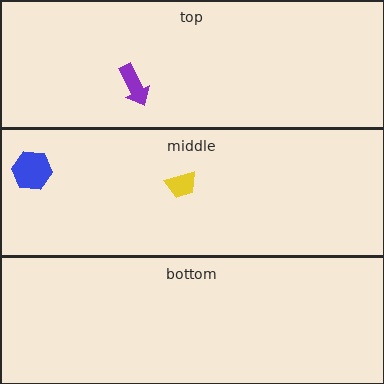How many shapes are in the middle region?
2.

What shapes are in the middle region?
The yellow trapezoid, the blue hexagon.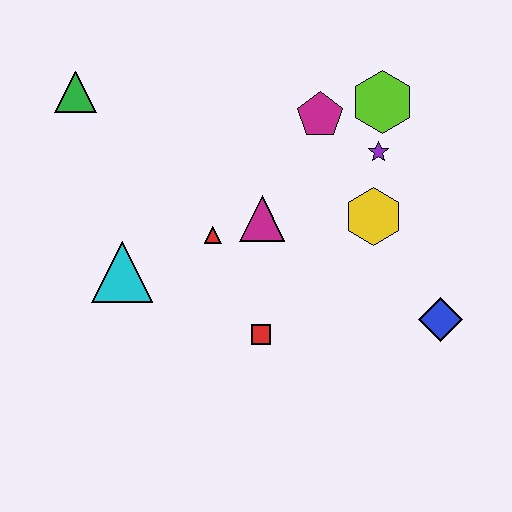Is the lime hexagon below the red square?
No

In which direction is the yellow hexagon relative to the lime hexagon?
The yellow hexagon is below the lime hexagon.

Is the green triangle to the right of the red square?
No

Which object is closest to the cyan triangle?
The red triangle is closest to the cyan triangle.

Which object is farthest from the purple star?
The green triangle is farthest from the purple star.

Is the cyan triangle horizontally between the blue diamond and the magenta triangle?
No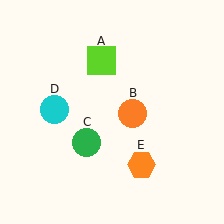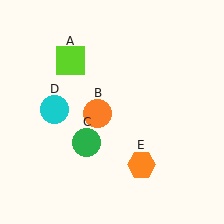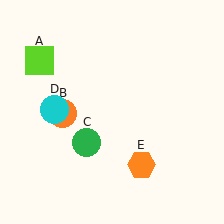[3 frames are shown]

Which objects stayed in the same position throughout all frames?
Green circle (object C) and cyan circle (object D) and orange hexagon (object E) remained stationary.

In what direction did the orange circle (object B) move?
The orange circle (object B) moved left.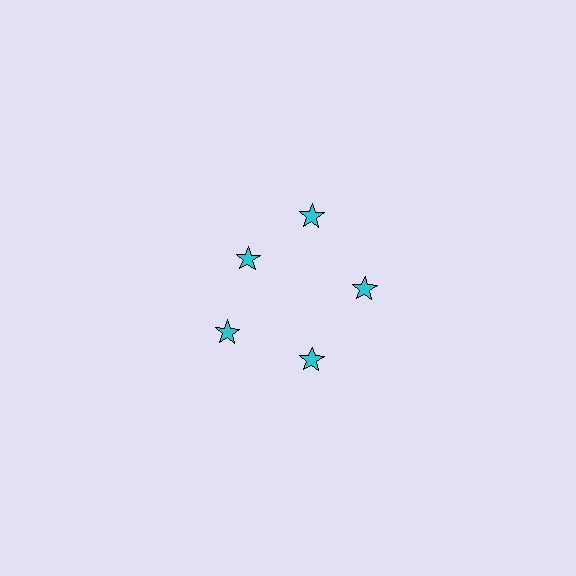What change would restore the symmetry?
The symmetry would be restored by moving it outward, back onto the ring so that all 5 stars sit at equal angles and equal distance from the center.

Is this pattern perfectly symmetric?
No. The 5 cyan stars are arranged in a ring, but one element near the 10 o'clock position is pulled inward toward the center, breaking the 5-fold rotational symmetry.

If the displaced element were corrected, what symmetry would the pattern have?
It would have 5-fold rotational symmetry — the pattern would map onto itself every 72 degrees.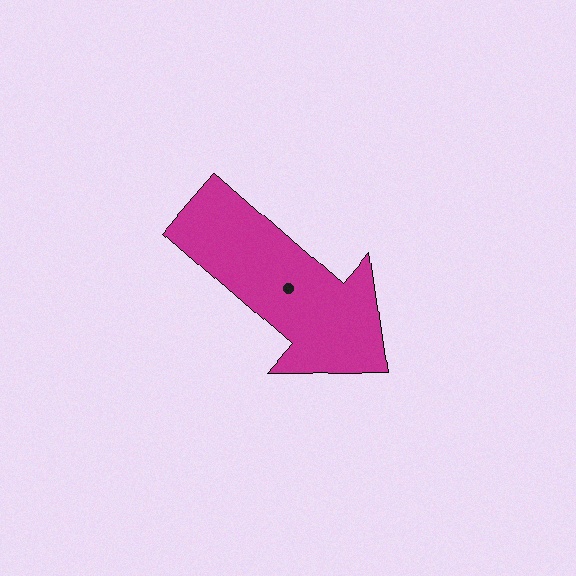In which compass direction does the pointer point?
Southeast.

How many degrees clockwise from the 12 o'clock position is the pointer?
Approximately 131 degrees.